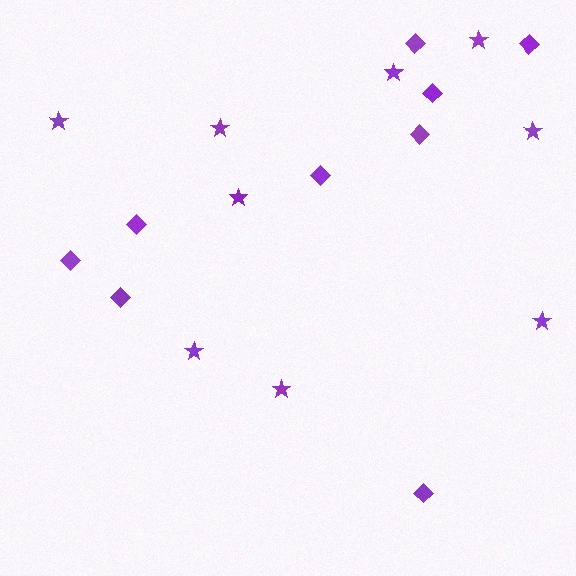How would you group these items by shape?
There are 2 groups: one group of stars (9) and one group of diamonds (9).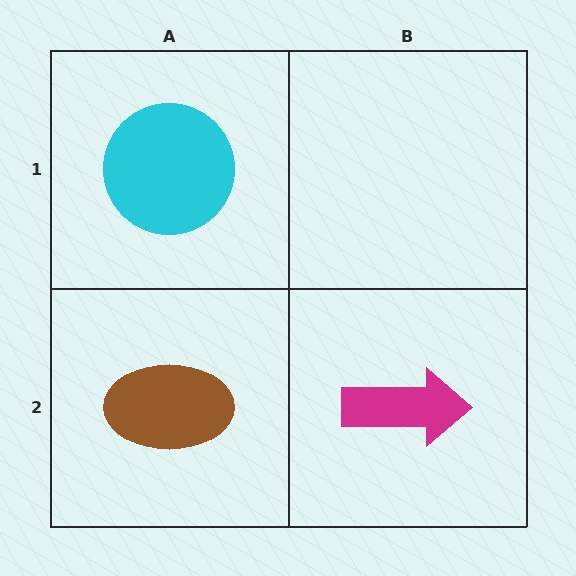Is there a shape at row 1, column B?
No, that cell is empty.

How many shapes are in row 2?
2 shapes.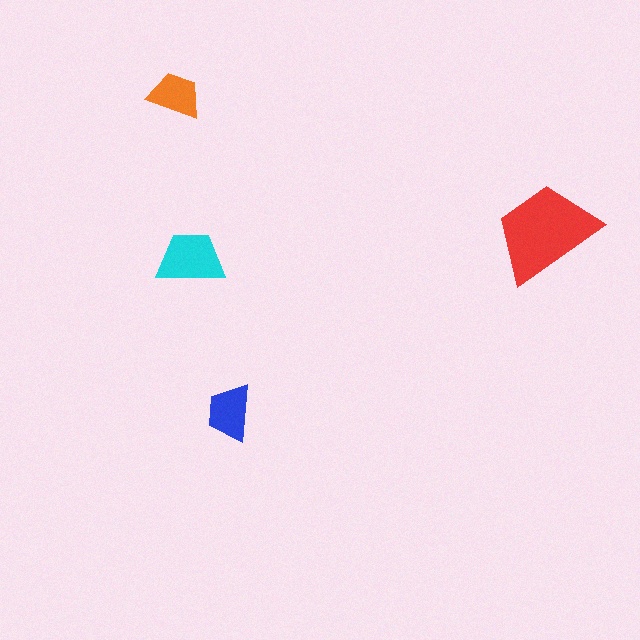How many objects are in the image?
There are 4 objects in the image.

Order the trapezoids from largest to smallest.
the red one, the cyan one, the blue one, the orange one.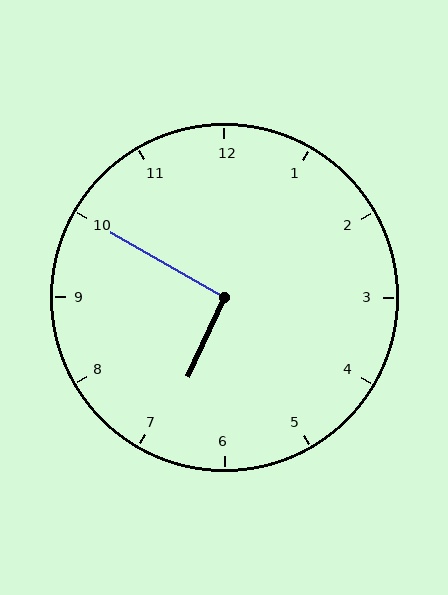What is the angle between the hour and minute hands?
Approximately 95 degrees.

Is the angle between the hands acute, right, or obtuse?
It is right.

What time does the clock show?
6:50.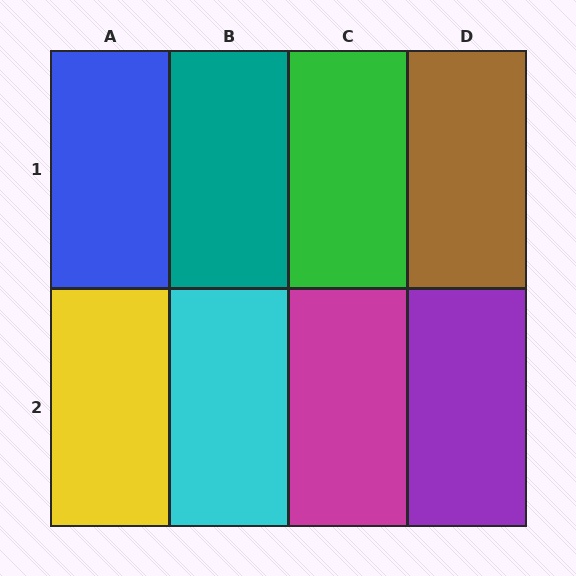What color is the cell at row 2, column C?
Magenta.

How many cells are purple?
1 cell is purple.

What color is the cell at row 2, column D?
Purple.